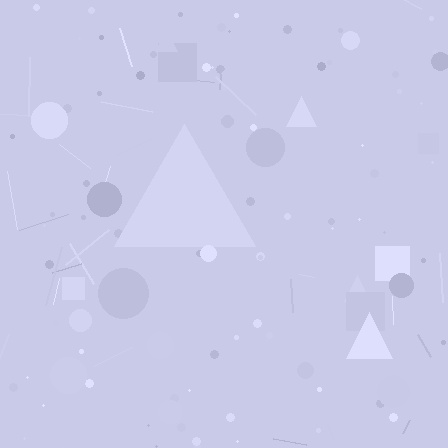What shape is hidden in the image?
A triangle is hidden in the image.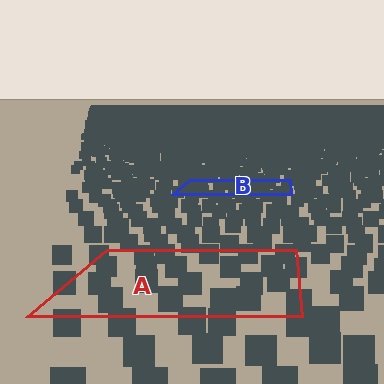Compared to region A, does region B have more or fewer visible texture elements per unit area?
Region B has more texture elements per unit area — they are packed more densely because it is farther away.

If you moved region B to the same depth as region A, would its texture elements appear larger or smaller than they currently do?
They would appear larger. At a closer depth, the same texture elements are projected at a bigger on-screen size.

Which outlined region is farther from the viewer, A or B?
Region B is farther from the viewer — the texture elements inside it appear smaller and more densely packed.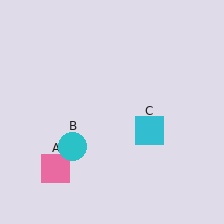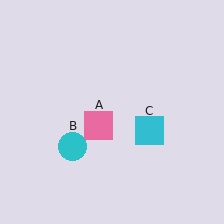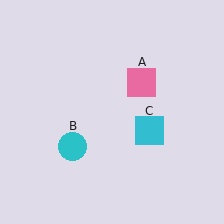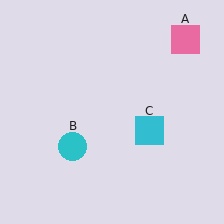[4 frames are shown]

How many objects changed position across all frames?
1 object changed position: pink square (object A).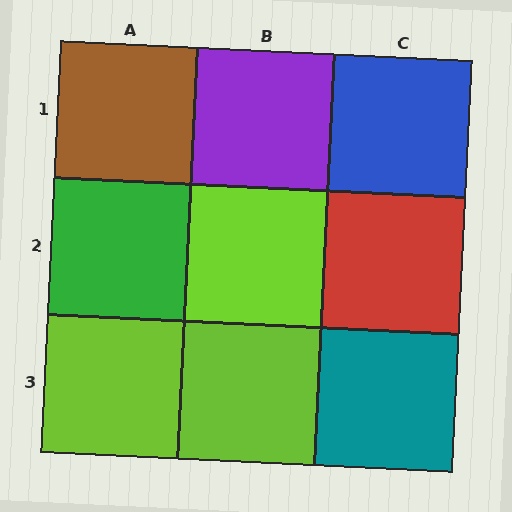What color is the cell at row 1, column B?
Purple.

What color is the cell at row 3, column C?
Teal.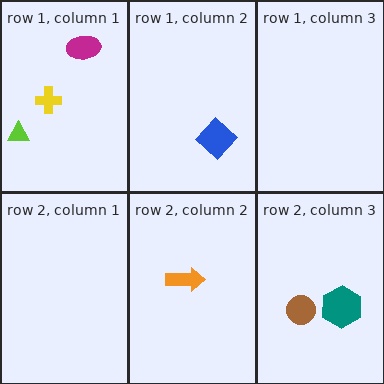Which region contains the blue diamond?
The row 1, column 2 region.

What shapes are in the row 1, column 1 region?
The lime triangle, the magenta ellipse, the yellow cross.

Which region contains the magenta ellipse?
The row 1, column 1 region.